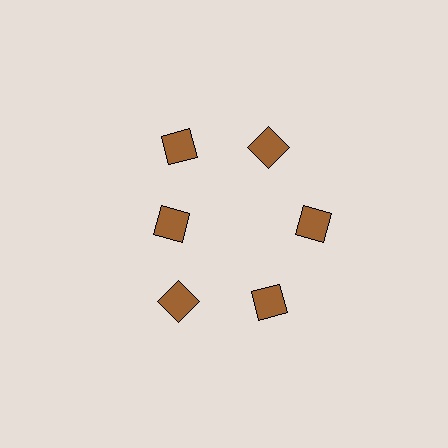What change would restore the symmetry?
The symmetry would be restored by moving it outward, back onto the ring so that all 6 diamonds sit at equal angles and equal distance from the center.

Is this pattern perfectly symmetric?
No. The 6 brown diamonds are arranged in a ring, but one element near the 9 o'clock position is pulled inward toward the center, breaking the 6-fold rotational symmetry.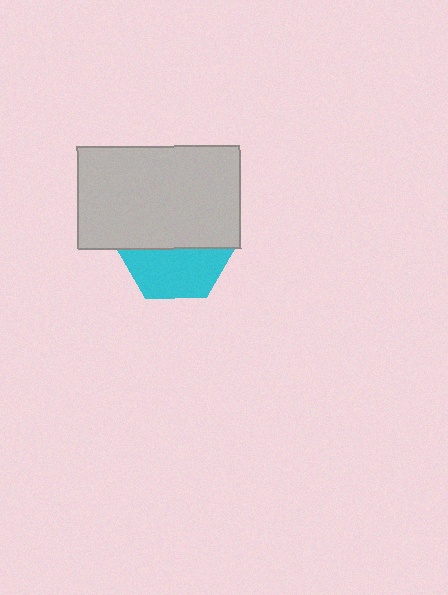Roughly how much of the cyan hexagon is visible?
A small part of it is visible (roughly 44%).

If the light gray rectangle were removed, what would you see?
You would see the complete cyan hexagon.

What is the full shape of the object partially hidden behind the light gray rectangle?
The partially hidden object is a cyan hexagon.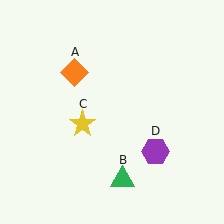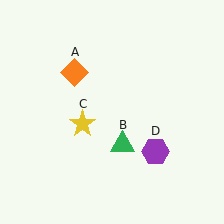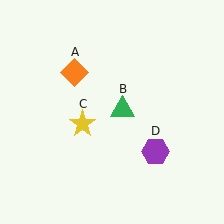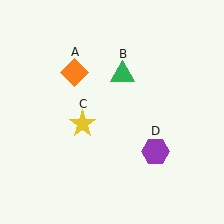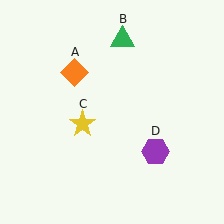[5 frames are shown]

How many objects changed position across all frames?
1 object changed position: green triangle (object B).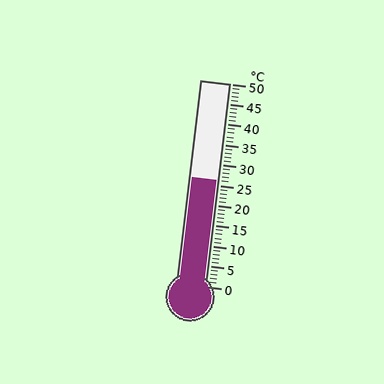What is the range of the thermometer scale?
The thermometer scale ranges from 0°C to 50°C.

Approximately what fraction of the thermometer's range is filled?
The thermometer is filled to approximately 50% of its range.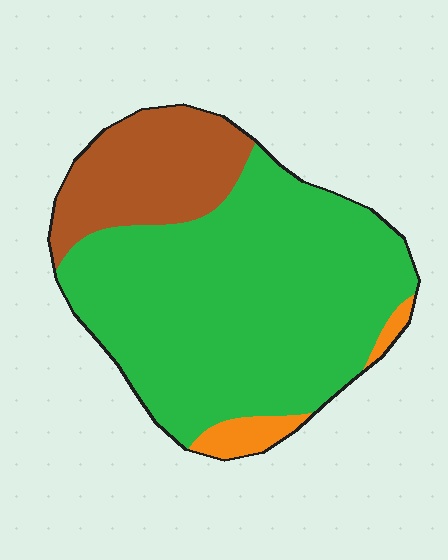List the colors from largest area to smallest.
From largest to smallest: green, brown, orange.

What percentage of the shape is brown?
Brown takes up between a sixth and a third of the shape.